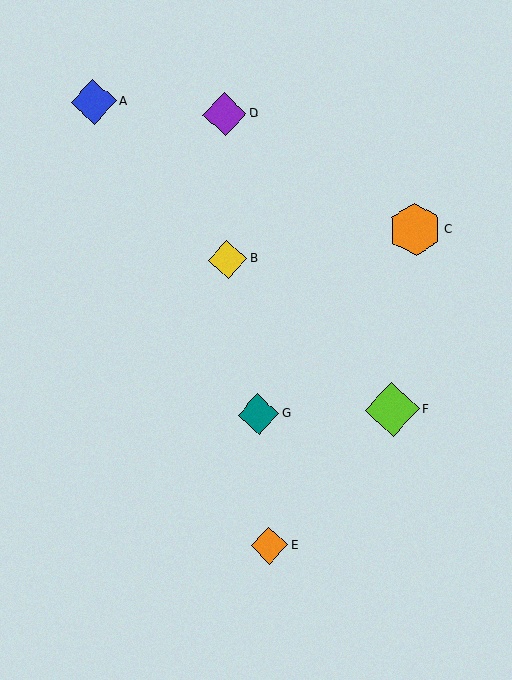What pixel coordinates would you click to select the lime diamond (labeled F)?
Click at (392, 410) to select the lime diamond F.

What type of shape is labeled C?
Shape C is an orange hexagon.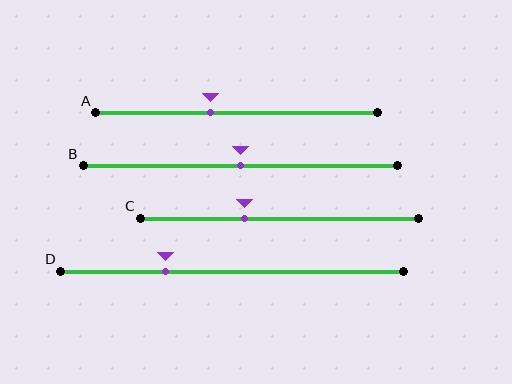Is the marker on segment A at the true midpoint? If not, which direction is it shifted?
No, the marker on segment A is shifted to the left by about 9% of the segment length.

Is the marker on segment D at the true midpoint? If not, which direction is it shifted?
No, the marker on segment D is shifted to the left by about 19% of the segment length.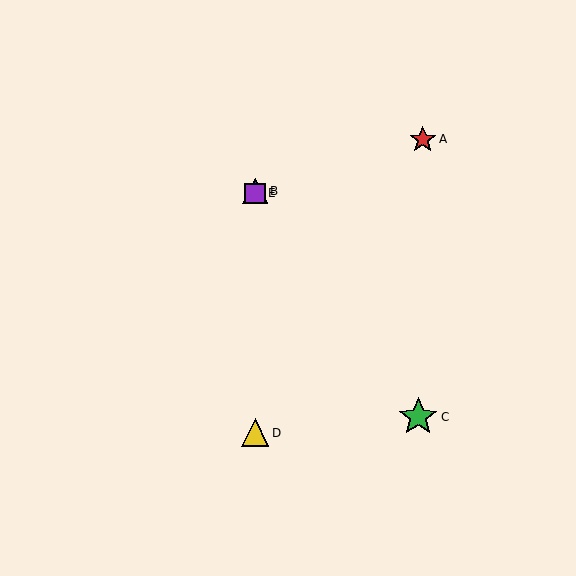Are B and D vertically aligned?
Yes, both are at x≈255.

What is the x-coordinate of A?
Object A is at x≈423.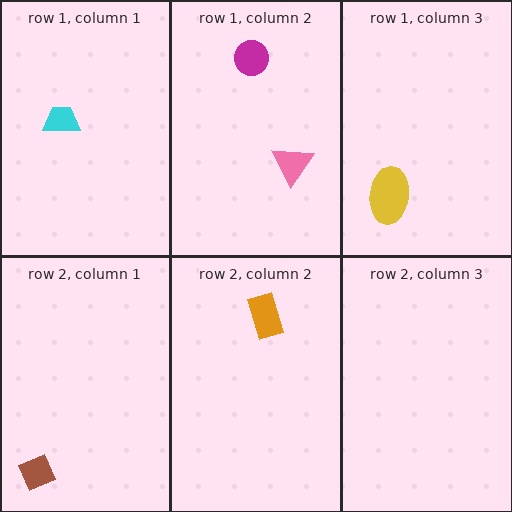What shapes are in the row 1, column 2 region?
The magenta circle, the pink triangle.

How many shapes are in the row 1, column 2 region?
2.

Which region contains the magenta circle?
The row 1, column 2 region.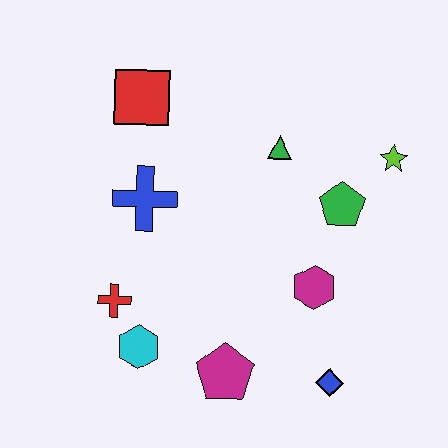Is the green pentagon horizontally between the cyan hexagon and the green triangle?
No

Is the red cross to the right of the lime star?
No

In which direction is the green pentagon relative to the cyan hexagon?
The green pentagon is to the right of the cyan hexagon.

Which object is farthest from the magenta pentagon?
The red square is farthest from the magenta pentagon.